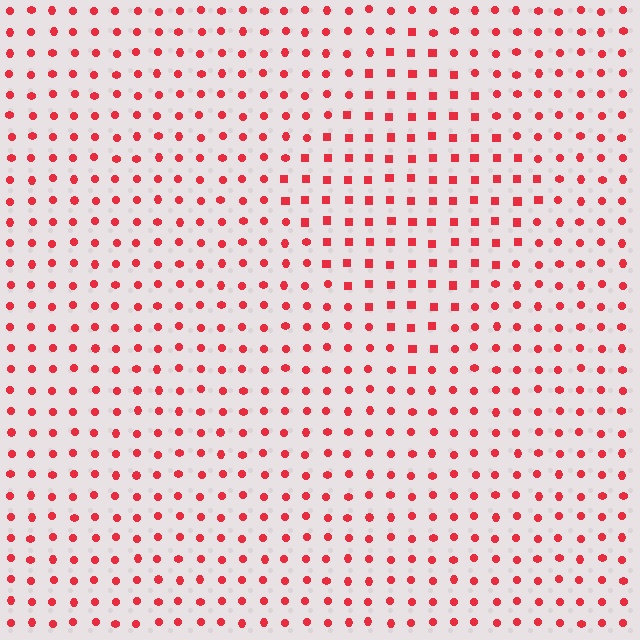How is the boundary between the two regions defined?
The boundary is defined by a change in element shape: squares inside vs. circles outside. All elements share the same color and spacing.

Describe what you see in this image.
The image is filled with small red elements arranged in a uniform grid. A diamond-shaped region contains squares, while the surrounding area contains circles. The boundary is defined purely by the change in element shape.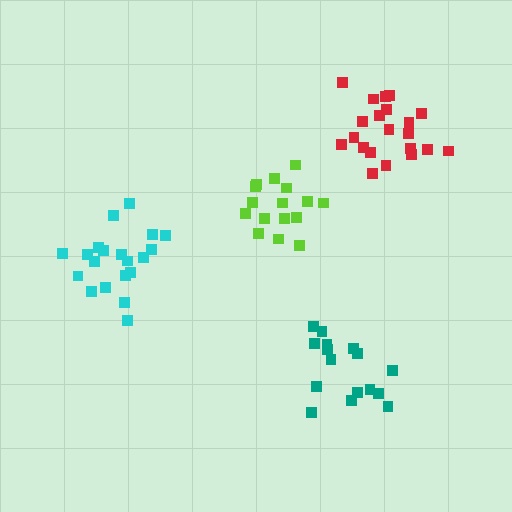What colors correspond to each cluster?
The clusters are colored: cyan, teal, lime, red.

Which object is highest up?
The red cluster is topmost.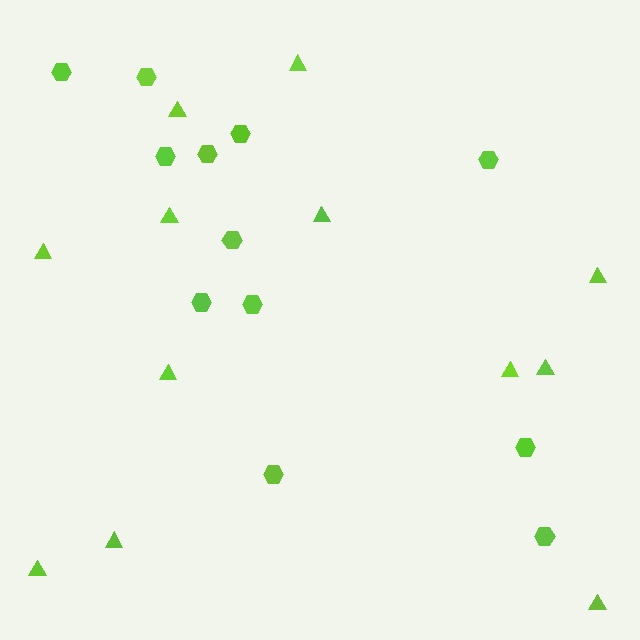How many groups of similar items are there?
There are 2 groups: one group of triangles (12) and one group of hexagons (12).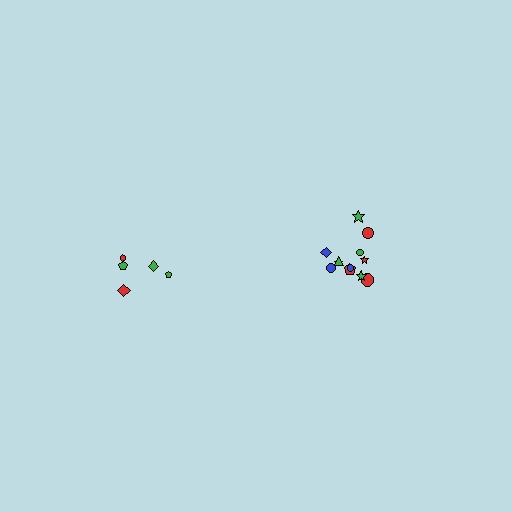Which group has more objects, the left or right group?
The right group.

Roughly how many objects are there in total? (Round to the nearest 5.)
Roughly 15 objects in total.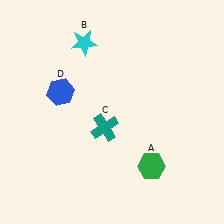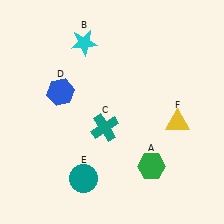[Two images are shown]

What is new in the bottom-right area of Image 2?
A yellow triangle (F) was added in the bottom-right area of Image 2.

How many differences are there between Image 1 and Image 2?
There are 2 differences between the two images.